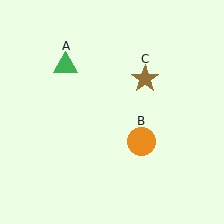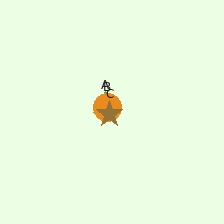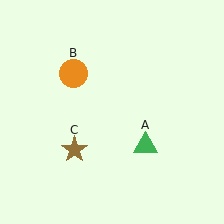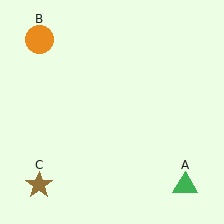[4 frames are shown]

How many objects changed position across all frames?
3 objects changed position: green triangle (object A), orange circle (object B), brown star (object C).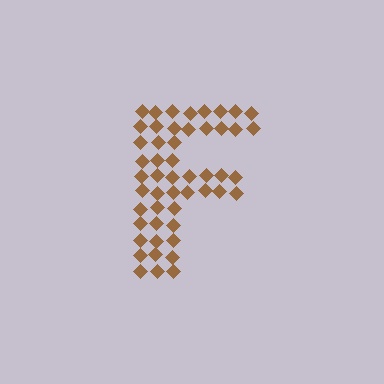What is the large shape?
The large shape is the letter F.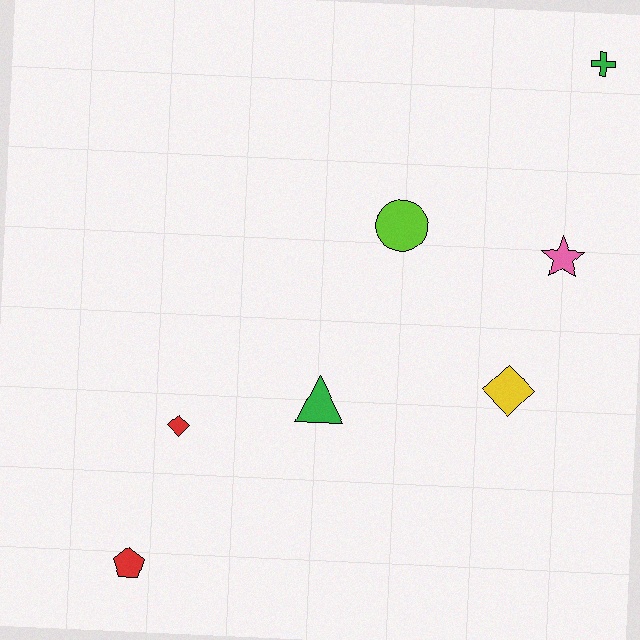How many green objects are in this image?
There are 2 green objects.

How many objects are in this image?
There are 7 objects.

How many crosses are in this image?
There is 1 cross.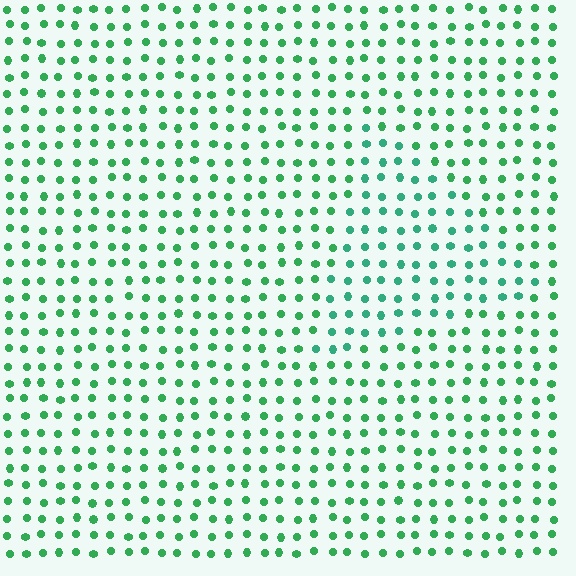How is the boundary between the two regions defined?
The boundary is defined purely by a slight shift in hue (about 21 degrees). Spacing, size, and orientation are identical on both sides.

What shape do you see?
I see a triangle.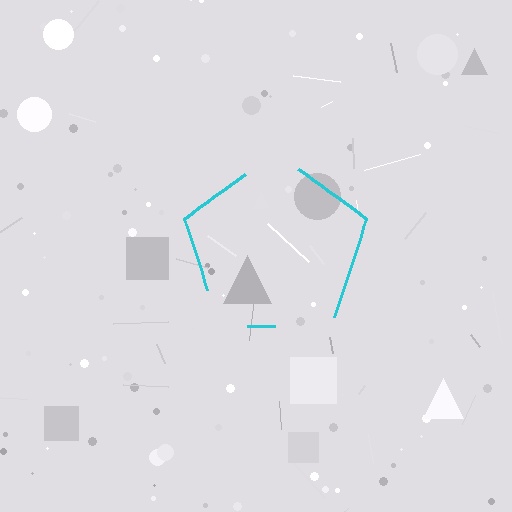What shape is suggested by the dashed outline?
The dashed outline suggests a pentagon.